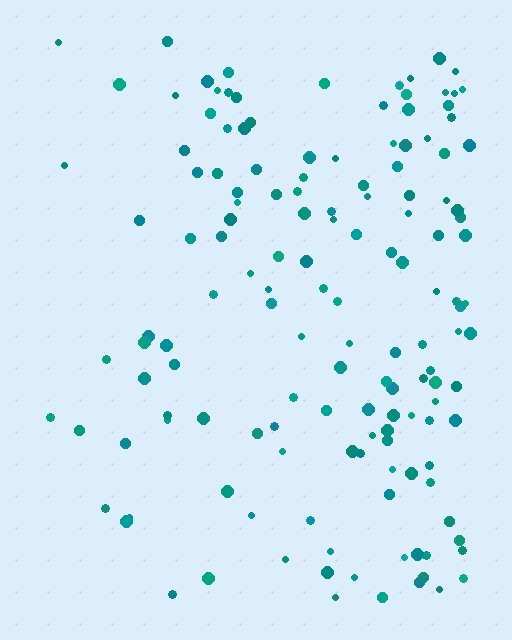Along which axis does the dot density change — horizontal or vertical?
Horizontal.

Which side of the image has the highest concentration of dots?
The right.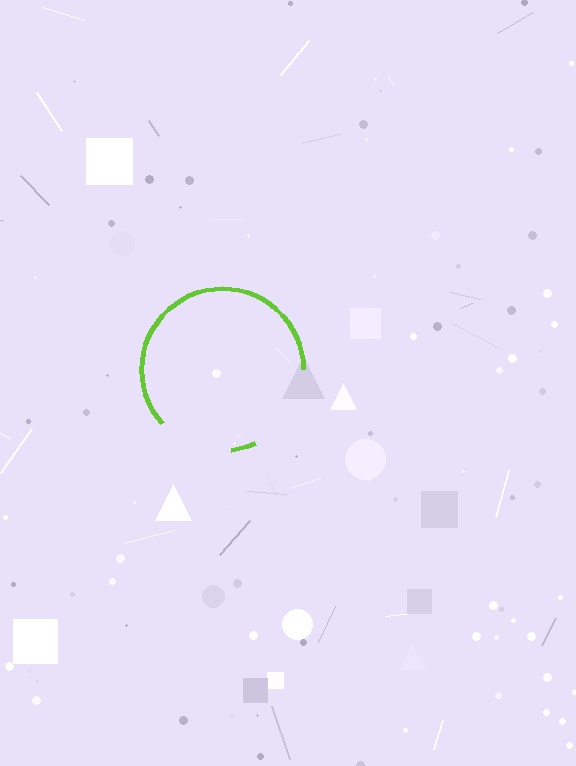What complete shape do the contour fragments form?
The contour fragments form a circle.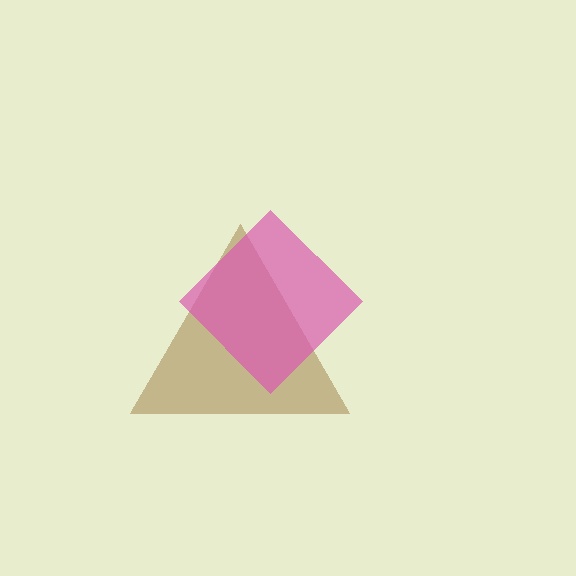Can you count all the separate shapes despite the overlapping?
Yes, there are 2 separate shapes.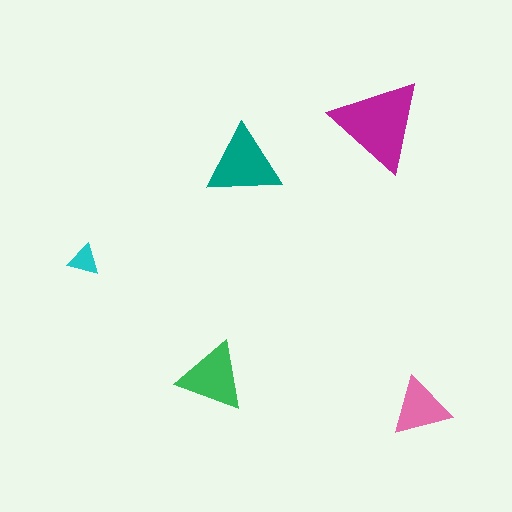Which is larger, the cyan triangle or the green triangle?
The green one.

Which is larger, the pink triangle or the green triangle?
The green one.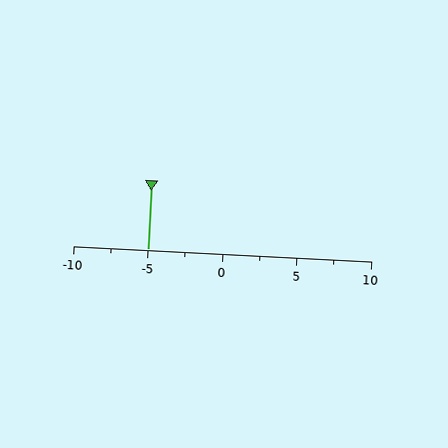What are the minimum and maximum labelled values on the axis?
The axis runs from -10 to 10.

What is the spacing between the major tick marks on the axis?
The major ticks are spaced 5 apart.